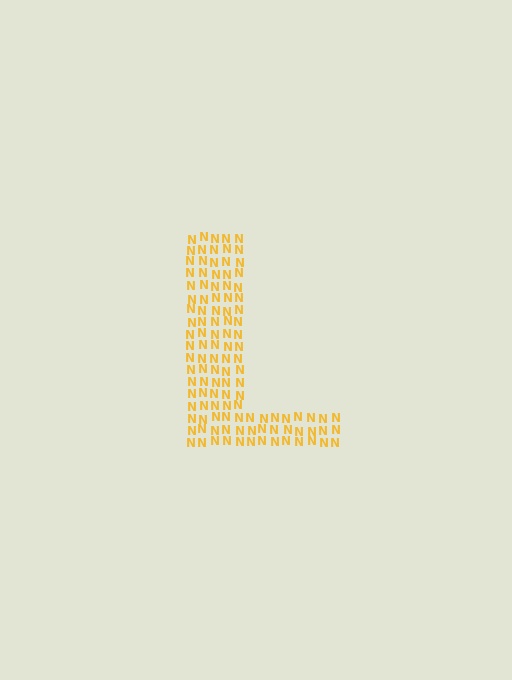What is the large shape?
The large shape is the letter L.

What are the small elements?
The small elements are letter N's.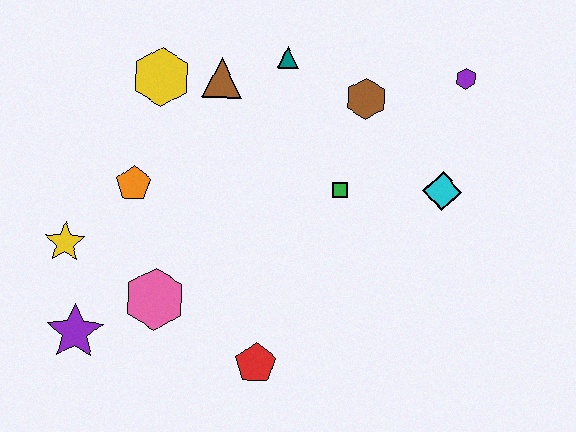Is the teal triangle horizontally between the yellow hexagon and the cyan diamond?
Yes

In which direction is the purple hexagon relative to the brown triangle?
The purple hexagon is to the right of the brown triangle.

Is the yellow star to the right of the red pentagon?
No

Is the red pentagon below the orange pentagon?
Yes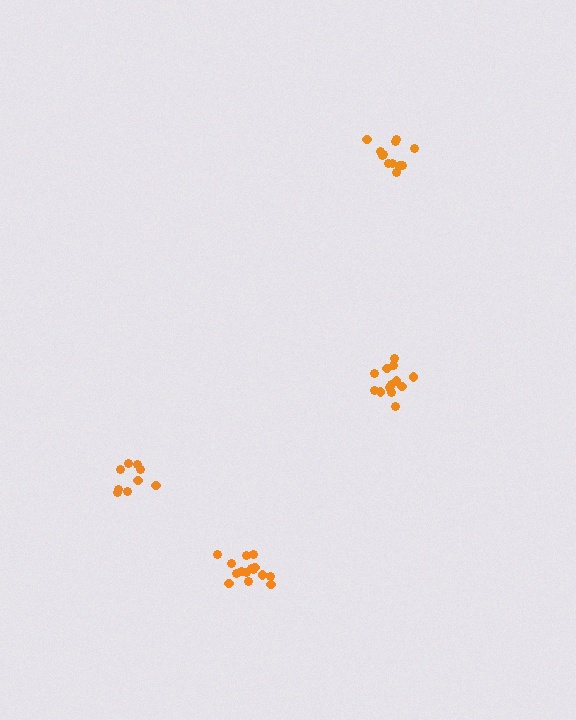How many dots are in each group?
Group 1: 15 dots, Group 2: 9 dots, Group 3: 13 dots, Group 4: 12 dots (49 total).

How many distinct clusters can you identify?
There are 4 distinct clusters.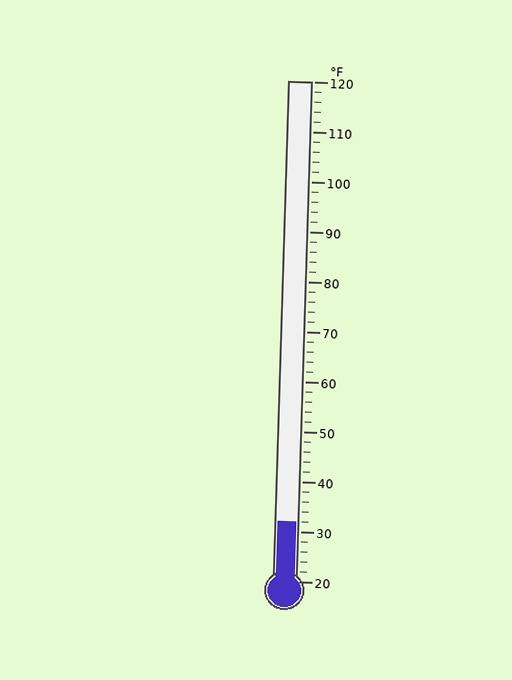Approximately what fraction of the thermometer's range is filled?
The thermometer is filled to approximately 10% of its range.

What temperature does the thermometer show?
The thermometer shows approximately 32°F.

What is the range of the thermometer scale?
The thermometer scale ranges from 20°F to 120°F.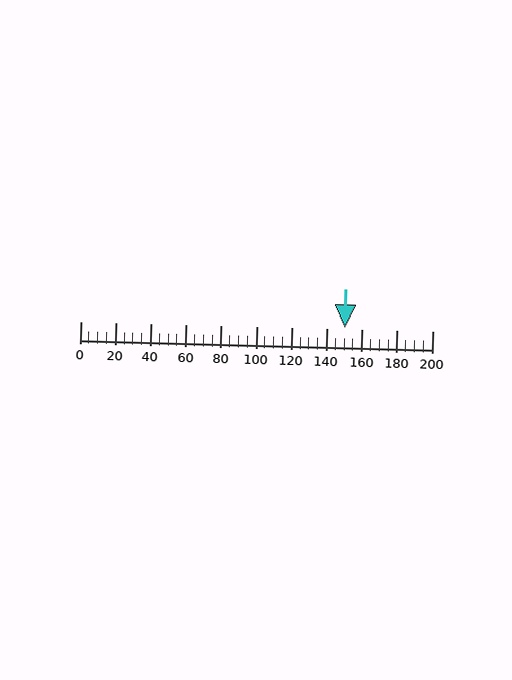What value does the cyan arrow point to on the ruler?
The cyan arrow points to approximately 150.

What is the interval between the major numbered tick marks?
The major tick marks are spaced 20 units apart.